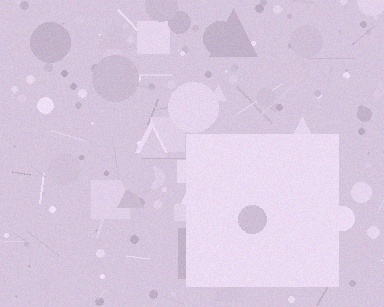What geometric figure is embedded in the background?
A square is embedded in the background.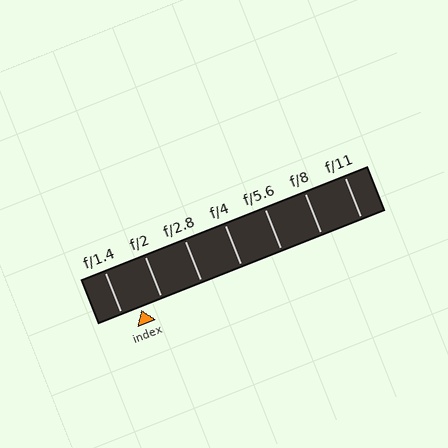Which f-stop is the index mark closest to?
The index mark is closest to f/1.4.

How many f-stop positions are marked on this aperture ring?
There are 7 f-stop positions marked.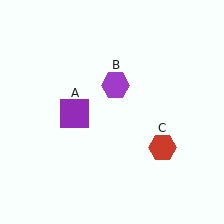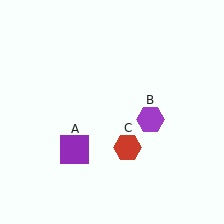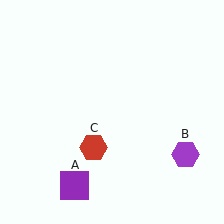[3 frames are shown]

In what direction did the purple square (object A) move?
The purple square (object A) moved down.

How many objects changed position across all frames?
3 objects changed position: purple square (object A), purple hexagon (object B), red hexagon (object C).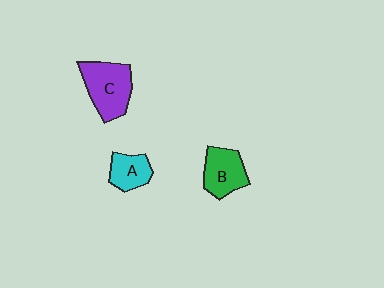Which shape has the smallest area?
Shape A (cyan).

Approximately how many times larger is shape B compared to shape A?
Approximately 1.3 times.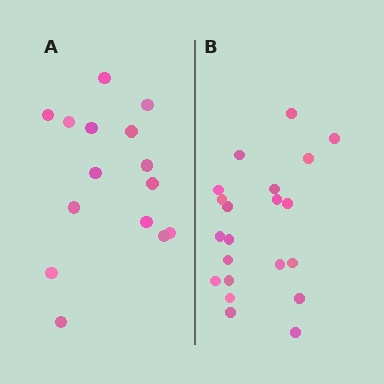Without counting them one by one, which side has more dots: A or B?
Region B (the right region) has more dots.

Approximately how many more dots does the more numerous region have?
Region B has about 6 more dots than region A.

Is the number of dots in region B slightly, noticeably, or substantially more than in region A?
Region B has noticeably more, but not dramatically so. The ratio is roughly 1.4 to 1.